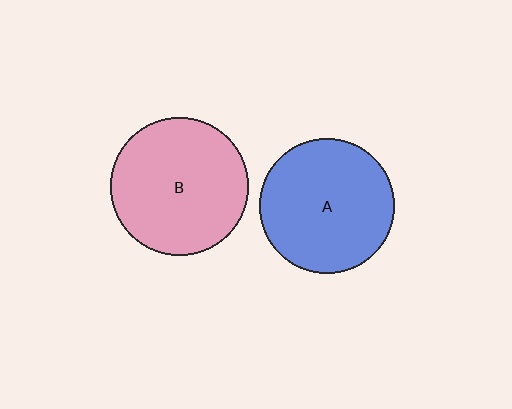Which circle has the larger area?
Circle B (pink).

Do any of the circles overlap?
No, none of the circles overlap.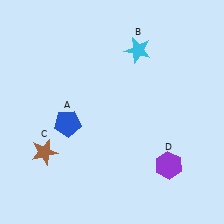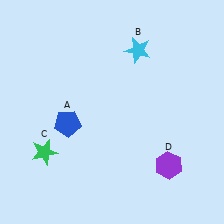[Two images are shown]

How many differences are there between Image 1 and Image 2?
There is 1 difference between the two images.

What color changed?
The star (C) changed from brown in Image 1 to green in Image 2.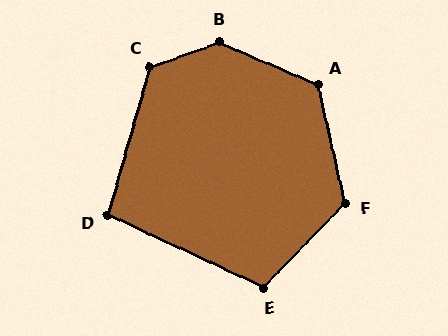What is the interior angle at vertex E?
Approximately 109 degrees (obtuse).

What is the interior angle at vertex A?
Approximately 126 degrees (obtuse).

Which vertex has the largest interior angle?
B, at approximately 137 degrees.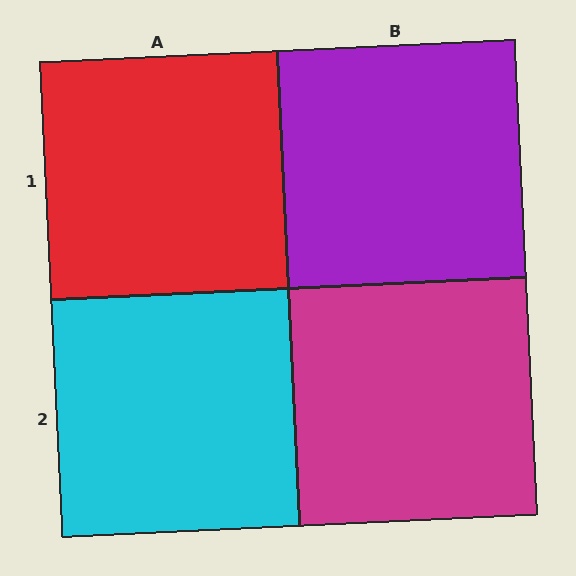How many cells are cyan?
1 cell is cyan.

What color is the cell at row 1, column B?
Purple.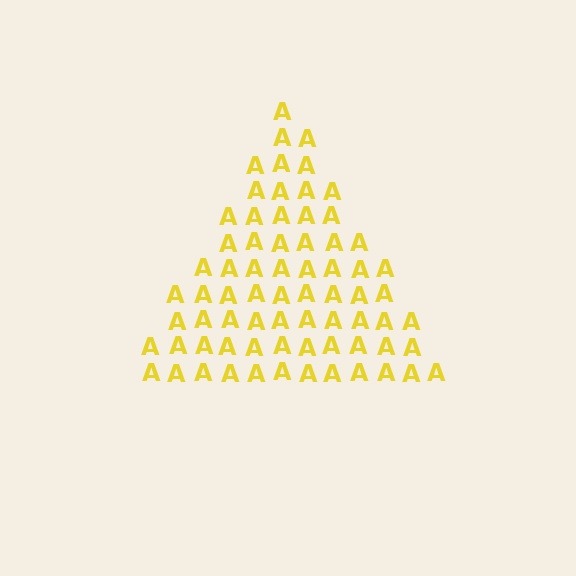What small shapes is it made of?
It is made of small letter A's.